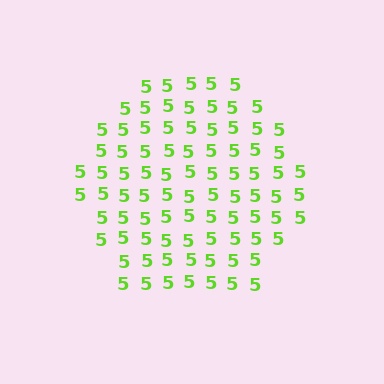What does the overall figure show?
The overall figure shows a hexagon.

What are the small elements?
The small elements are digit 5's.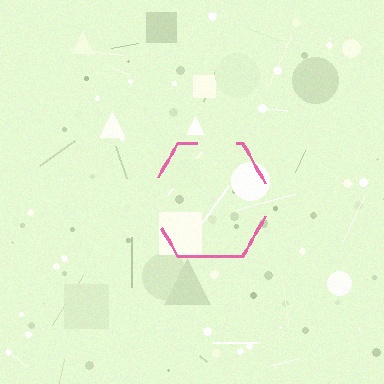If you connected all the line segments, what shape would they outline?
They would outline a hexagon.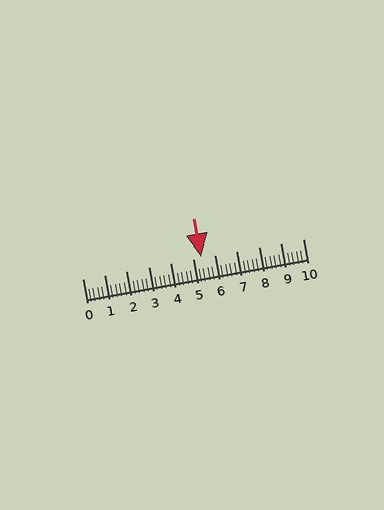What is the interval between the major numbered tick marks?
The major tick marks are spaced 1 units apart.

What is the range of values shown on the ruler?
The ruler shows values from 0 to 10.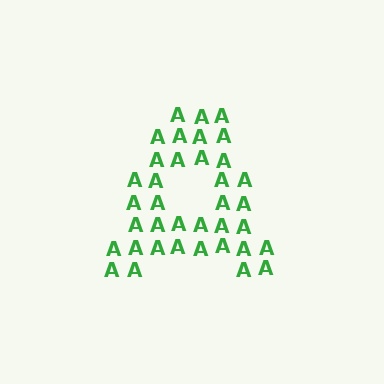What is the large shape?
The large shape is the letter A.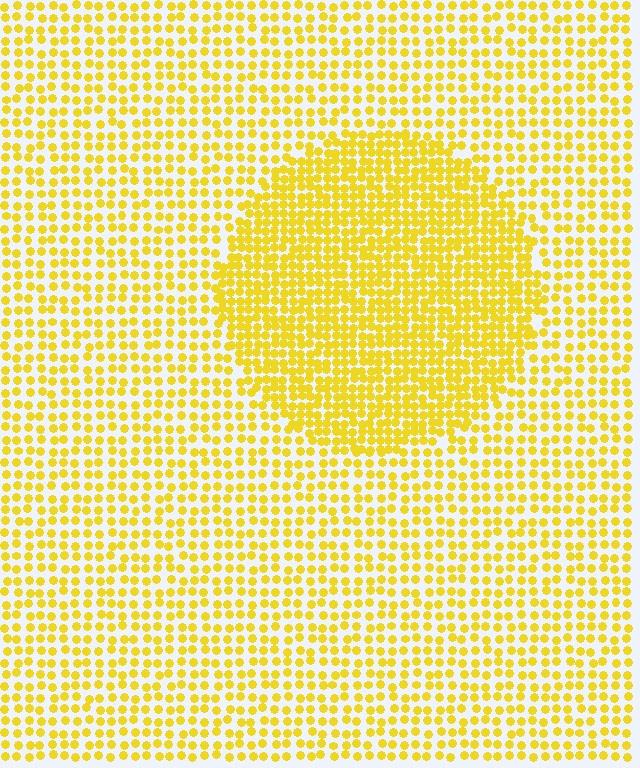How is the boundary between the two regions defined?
The boundary is defined by a change in element density (approximately 1.8x ratio). All elements are the same color, size, and shape.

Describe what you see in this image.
The image contains small yellow elements arranged at two different densities. A circle-shaped region is visible where the elements are more densely packed than the surrounding area.